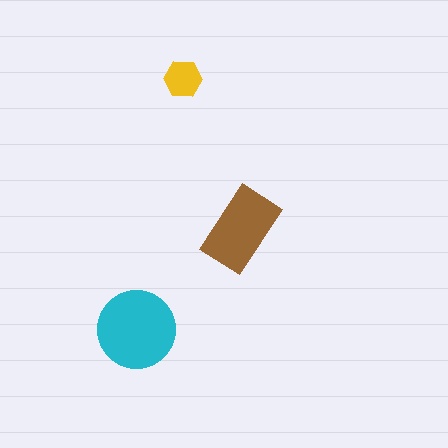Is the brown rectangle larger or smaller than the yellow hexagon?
Larger.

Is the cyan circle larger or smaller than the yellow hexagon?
Larger.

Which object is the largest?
The cyan circle.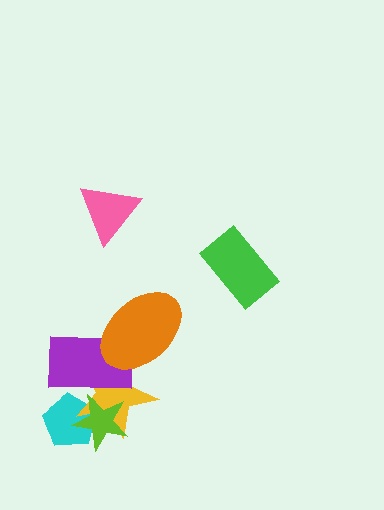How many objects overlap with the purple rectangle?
4 objects overlap with the purple rectangle.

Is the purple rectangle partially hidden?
Yes, it is partially covered by another shape.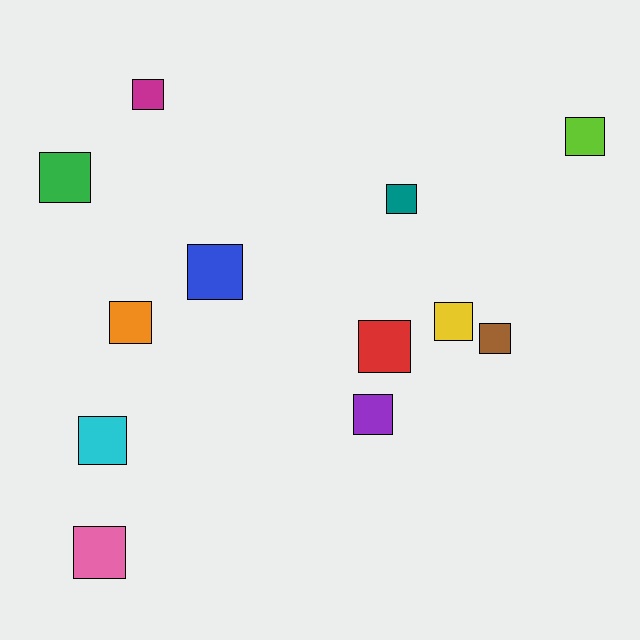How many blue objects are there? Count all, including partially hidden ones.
There is 1 blue object.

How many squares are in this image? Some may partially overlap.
There are 12 squares.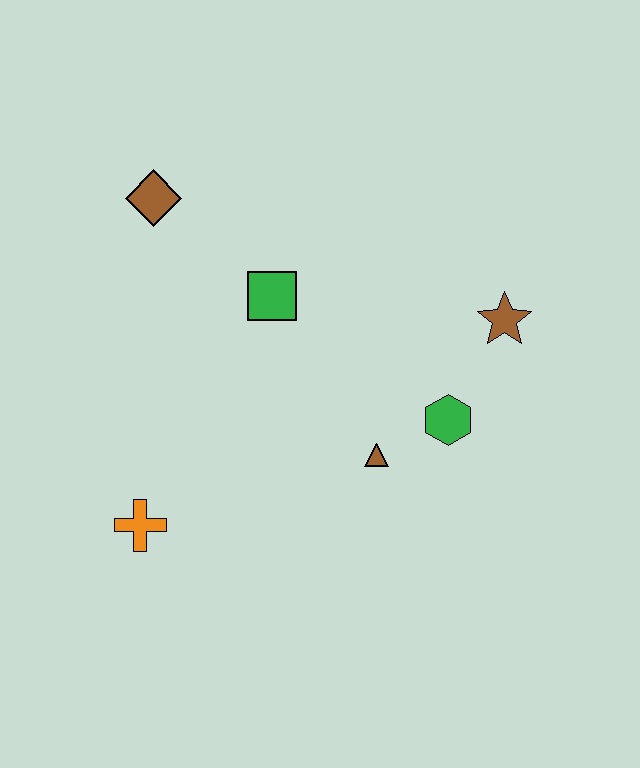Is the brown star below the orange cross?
No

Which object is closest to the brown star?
The green hexagon is closest to the brown star.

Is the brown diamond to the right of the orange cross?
Yes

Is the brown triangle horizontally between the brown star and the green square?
Yes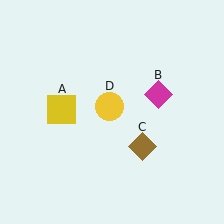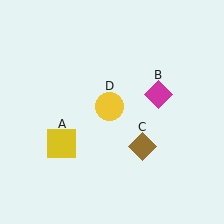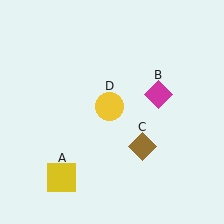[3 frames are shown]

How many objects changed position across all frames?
1 object changed position: yellow square (object A).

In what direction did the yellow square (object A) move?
The yellow square (object A) moved down.